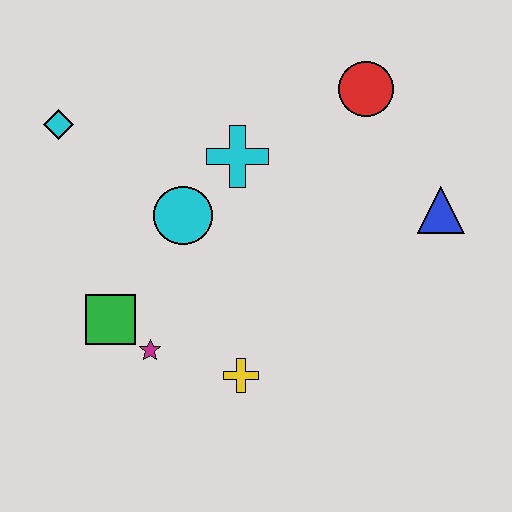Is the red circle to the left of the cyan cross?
No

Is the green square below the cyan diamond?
Yes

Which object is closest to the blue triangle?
The red circle is closest to the blue triangle.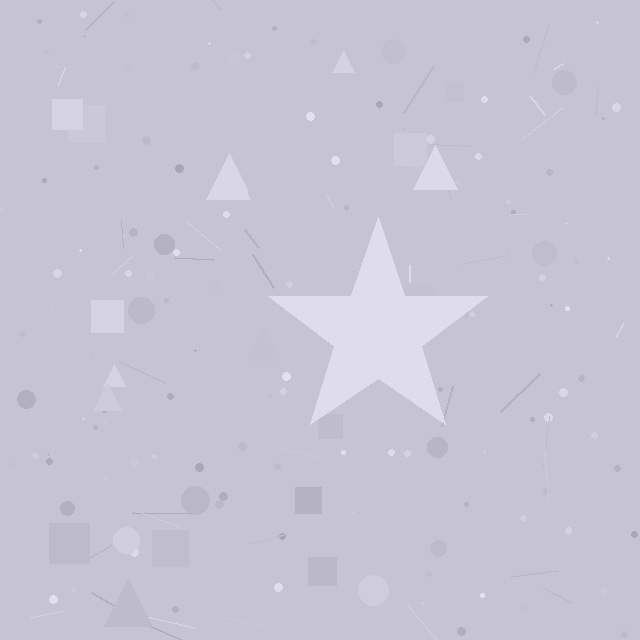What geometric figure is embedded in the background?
A star is embedded in the background.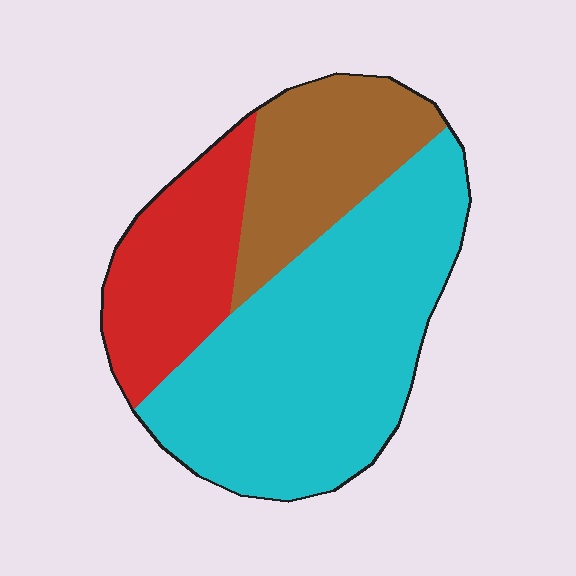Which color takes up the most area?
Cyan, at roughly 55%.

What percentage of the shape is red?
Red covers around 20% of the shape.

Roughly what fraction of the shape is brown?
Brown takes up about one quarter (1/4) of the shape.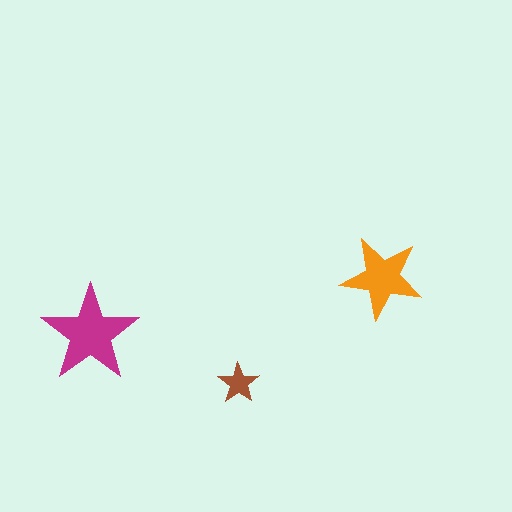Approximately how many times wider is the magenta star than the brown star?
About 2.5 times wider.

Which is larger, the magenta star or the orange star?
The magenta one.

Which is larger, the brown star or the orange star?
The orange one.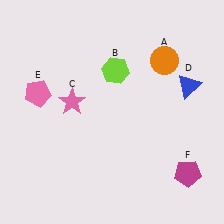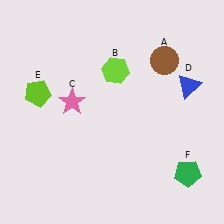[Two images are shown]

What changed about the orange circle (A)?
In Image 1, A is orange. In Image 2, it changed to brown.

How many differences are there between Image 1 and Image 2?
There are 3 differences between the two images.